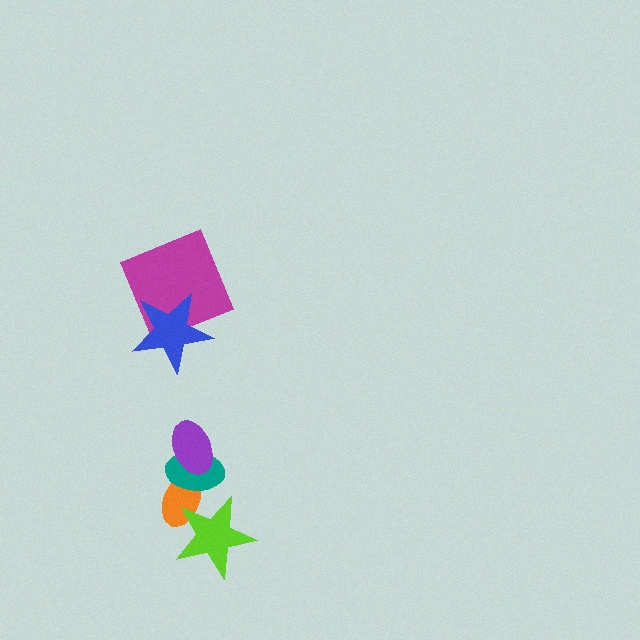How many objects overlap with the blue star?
1 object overlaps with the blue star.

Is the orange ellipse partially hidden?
Yes, it is partially covered by another shape.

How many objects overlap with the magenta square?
1 object overlaps with the magenta square.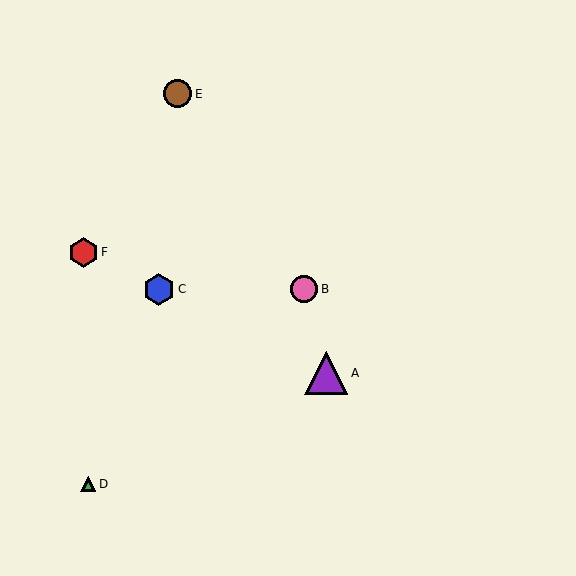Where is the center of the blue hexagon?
The center of the blue hexagon is at (159, 289).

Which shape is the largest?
The purple triangle (labeled A) is the largest.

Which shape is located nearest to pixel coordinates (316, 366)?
The purple triangle (labeled A) at (326, 373) is nearest to that location.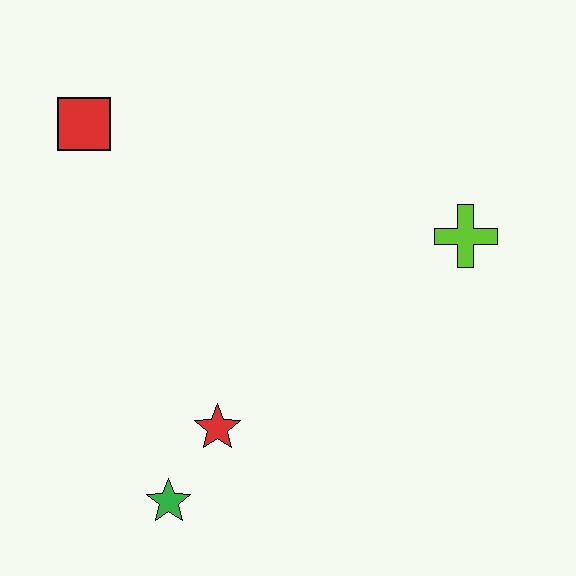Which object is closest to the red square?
The red star is closest to the red square.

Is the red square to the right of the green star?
No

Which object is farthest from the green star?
The lime cross is farthest from the green star.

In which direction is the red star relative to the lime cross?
The red star is to the left of the lime cross.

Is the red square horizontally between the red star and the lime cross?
No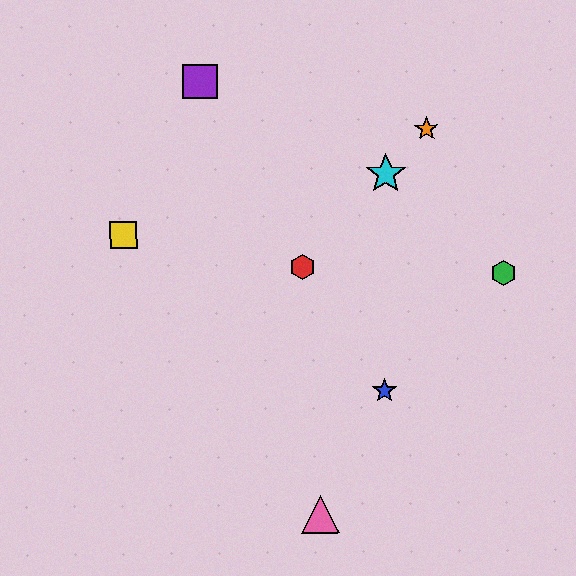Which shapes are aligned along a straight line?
The red hexagon, the orange star, the cyan star are aligned along a straight line.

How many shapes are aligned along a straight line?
3 shapes (the red hexagon, the orange star, the cyan star) are aligned along a straight line.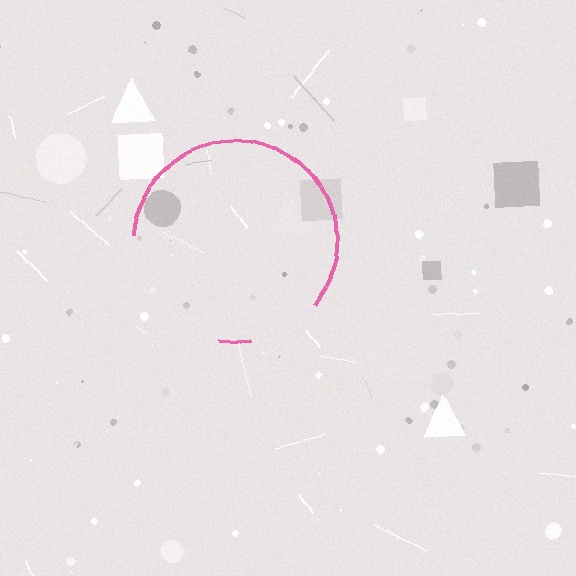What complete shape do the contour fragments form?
The contour fragments form a circle.